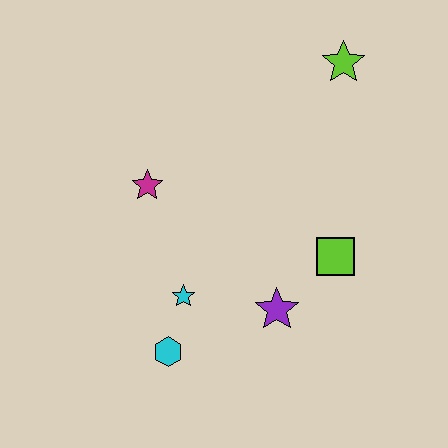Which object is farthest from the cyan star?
The lime star is farthest from the cyan star.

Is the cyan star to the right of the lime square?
No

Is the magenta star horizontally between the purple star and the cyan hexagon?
No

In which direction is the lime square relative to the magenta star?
The lime square is to the right of the magenta star.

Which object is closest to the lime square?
The purple star is closest to the lime square.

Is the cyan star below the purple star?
No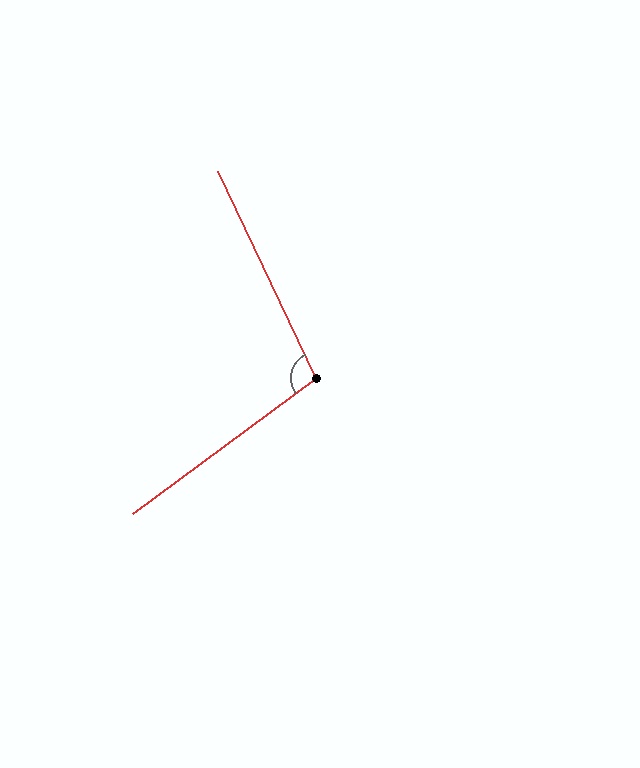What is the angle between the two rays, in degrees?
Approximately 101 degrees.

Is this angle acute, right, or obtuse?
It is obtuse.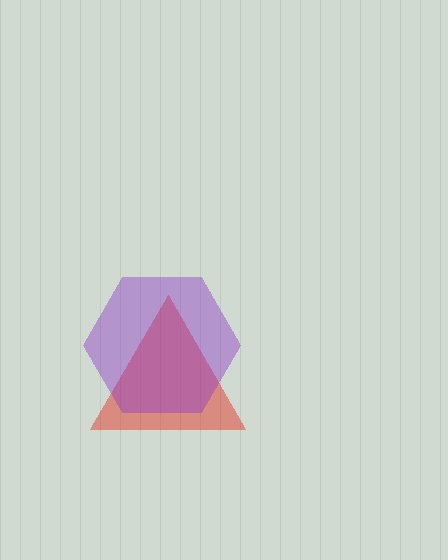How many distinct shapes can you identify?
There are 2 distinct shapes: a red triangle, a purple hexagon.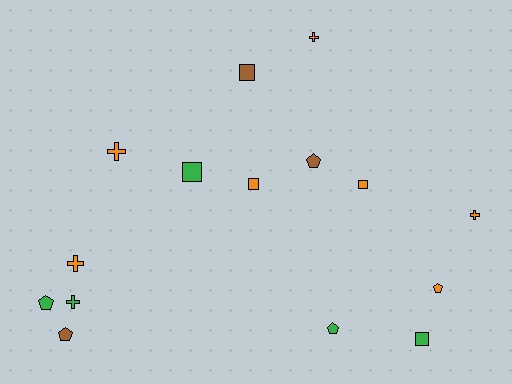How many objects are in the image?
There are 15 objects.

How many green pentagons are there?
There are 2 green pentagons.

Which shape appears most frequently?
Square, with 5 objects.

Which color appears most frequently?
Orange, with 7 objects.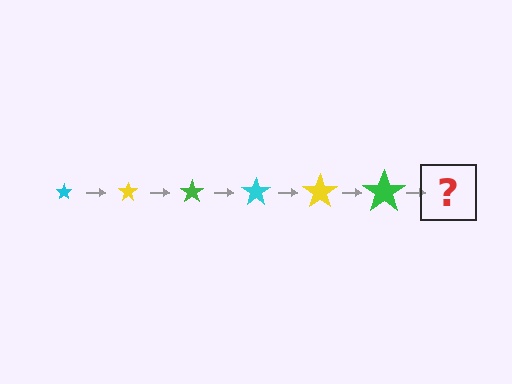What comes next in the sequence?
The next element should be a cyan star, larger than the previous one.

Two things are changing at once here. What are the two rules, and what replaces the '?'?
The two rules are that the star grows larger each step and the color cycles through cyan, yellow, and green. The '?' should be a cyan star, larger than the previous one.